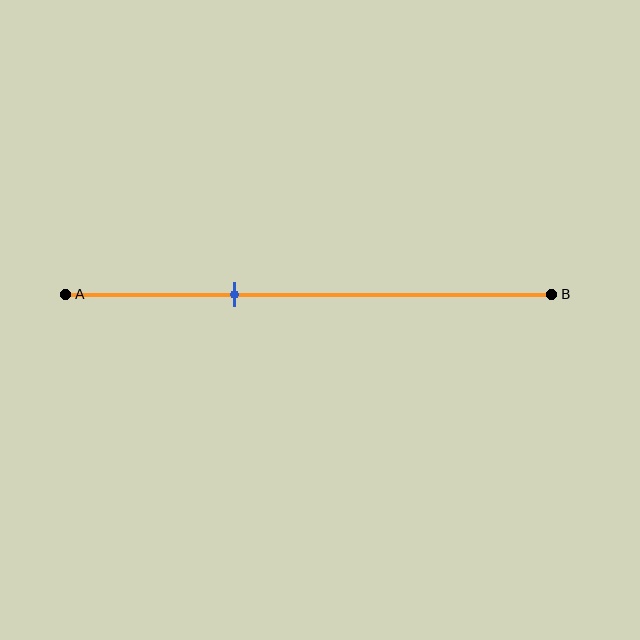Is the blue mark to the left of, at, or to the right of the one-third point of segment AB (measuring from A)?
The blue mark is approximately at the one-third point of segment AB.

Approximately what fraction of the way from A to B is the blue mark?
The blue mark is approximately 35% of the way from A to B.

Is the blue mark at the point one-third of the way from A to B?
Yes, the mark is approximately at the one-third point.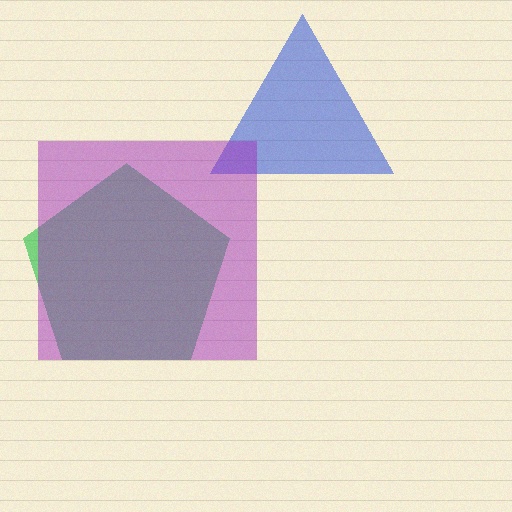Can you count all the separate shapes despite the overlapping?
Yes, there are 3 separate shapes.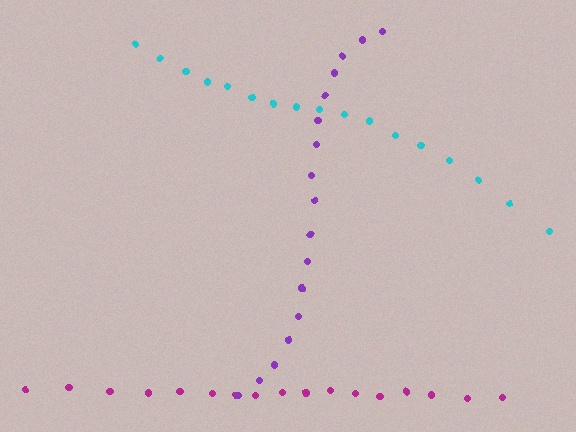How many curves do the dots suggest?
There are 3 distinct paths.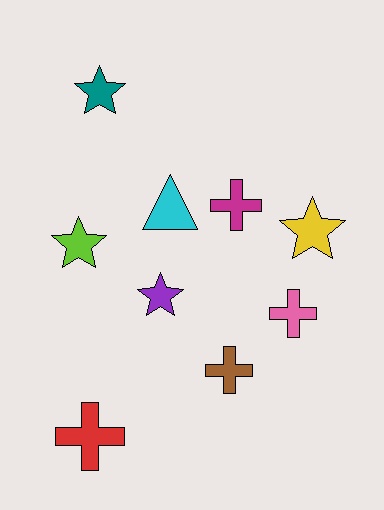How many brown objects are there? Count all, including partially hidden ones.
There is 1 brown object.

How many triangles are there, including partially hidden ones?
There is 1 triangle.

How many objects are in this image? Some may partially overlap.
There are 9 objects.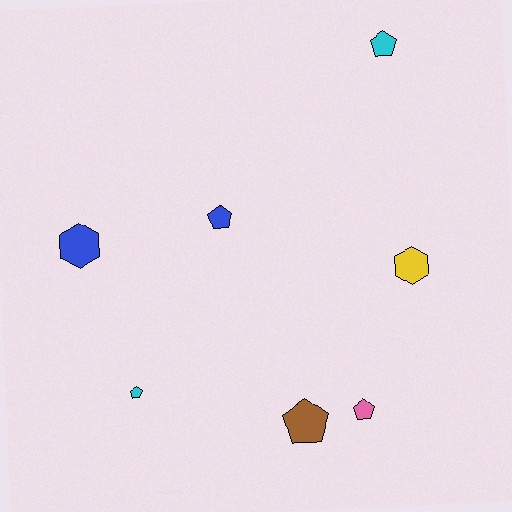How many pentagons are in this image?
There are 5 pentagons.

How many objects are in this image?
There are 7 objects.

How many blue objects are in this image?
There are 2 blue objects.